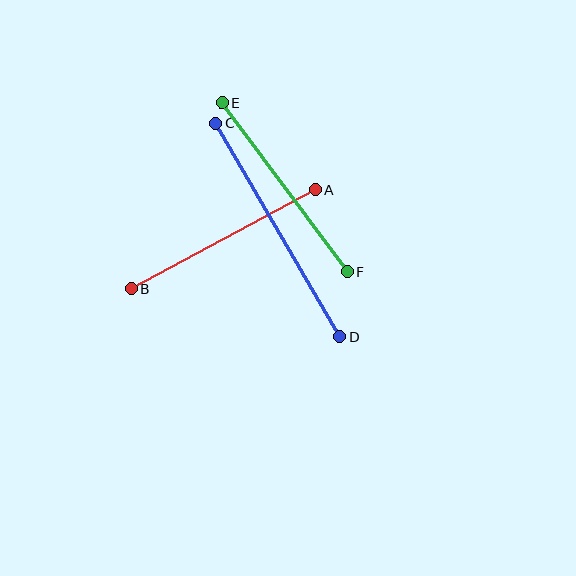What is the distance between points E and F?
The distance is approximately 211 pixels.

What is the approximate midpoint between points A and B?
The midpoint is at approximately (223, 239) pixels.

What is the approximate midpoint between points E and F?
The midpoint is at approximately (285, 187) pixels.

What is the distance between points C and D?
The distance is approximately 247 pixels.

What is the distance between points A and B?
The distance is approximately 209 pixels.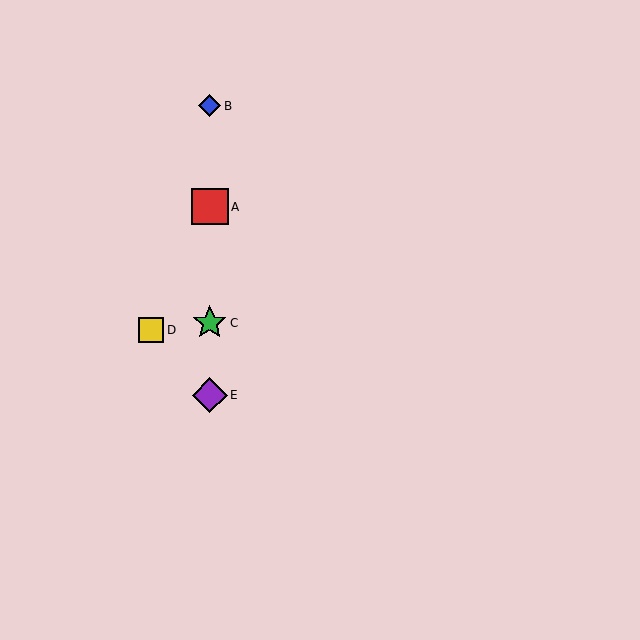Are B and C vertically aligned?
Yes, both are at x≈210.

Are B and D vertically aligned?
No, B is at x≈210 and D is at x≈151.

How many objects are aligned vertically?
4 objects (A, B, C, E) are aligned vertically.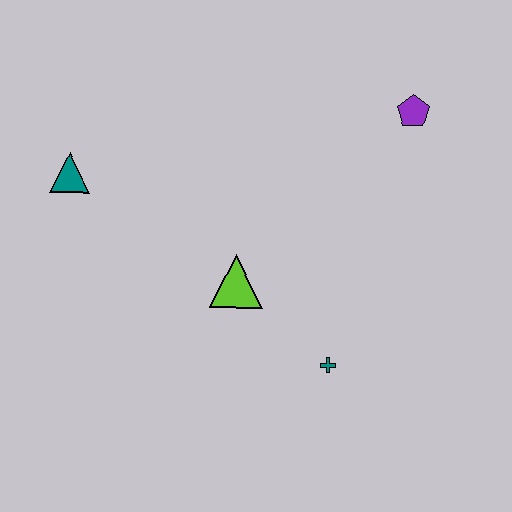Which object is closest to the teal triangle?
The lime triangle is closest to the teal triangle.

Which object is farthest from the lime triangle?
The purple pentagon is farthest from the lime triangle.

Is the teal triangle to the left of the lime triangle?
Yes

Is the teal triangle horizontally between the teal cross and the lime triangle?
No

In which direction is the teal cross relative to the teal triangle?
The teal cross is to the right of the teal triangle.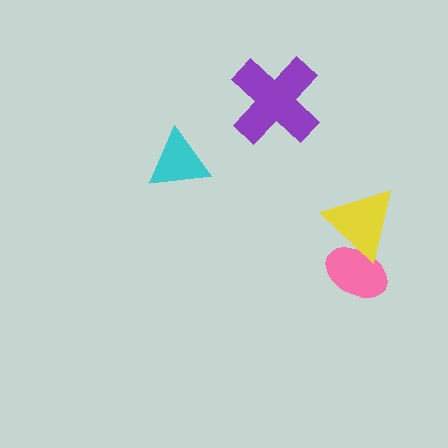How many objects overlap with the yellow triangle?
1 object overlaps with the yellow triangle.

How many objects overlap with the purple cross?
0 objects overlap with the purple cross.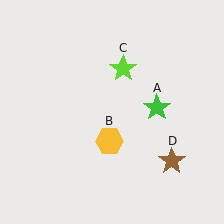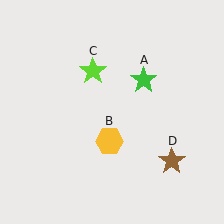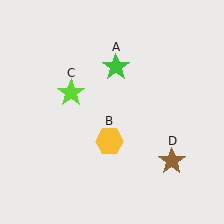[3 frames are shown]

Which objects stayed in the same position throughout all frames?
Yellow hexagon (object B) and brown star (object D) remained stationary.